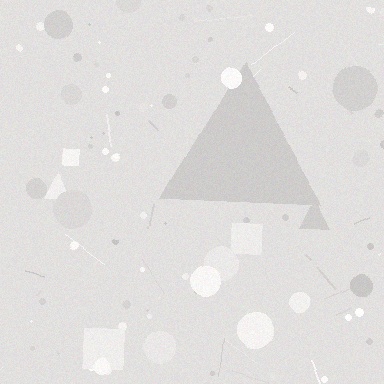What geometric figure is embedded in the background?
A triangle is embedded in the background.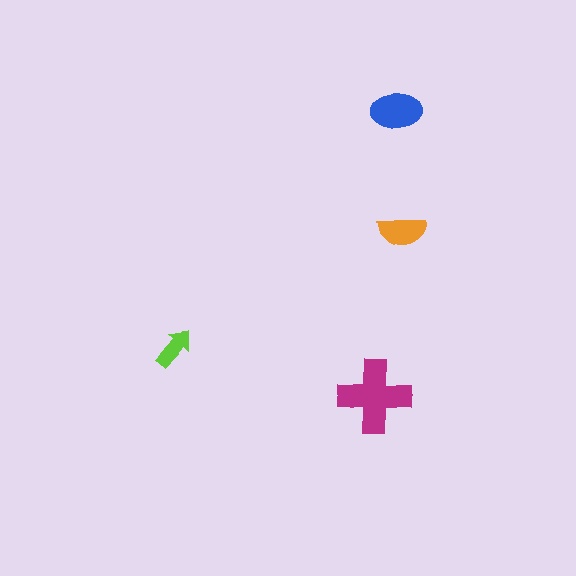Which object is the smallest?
The lime arrow.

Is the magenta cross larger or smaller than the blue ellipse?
Larger.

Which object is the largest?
The magenta cross.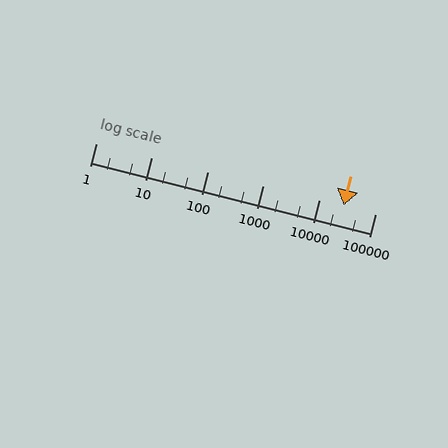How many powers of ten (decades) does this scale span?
The scale spans 5 decades, from 1 to 100000.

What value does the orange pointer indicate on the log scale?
The pointer indicates approximately 27000.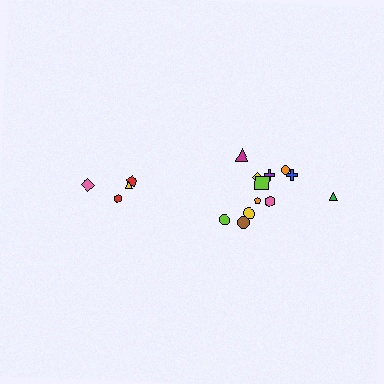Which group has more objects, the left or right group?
The right group.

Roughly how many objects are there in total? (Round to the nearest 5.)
Roughly 15 objects in total.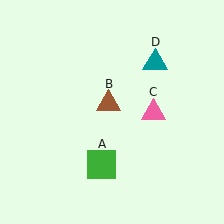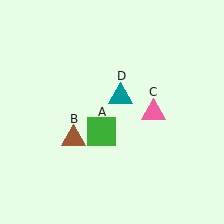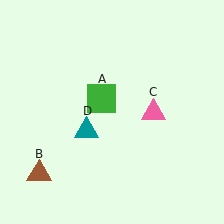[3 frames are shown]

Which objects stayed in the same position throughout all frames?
Pink triangle (object C) remained stationary.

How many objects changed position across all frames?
3 objects changed position: green square (object A), brown triangle (object B), teal triangle (object D).